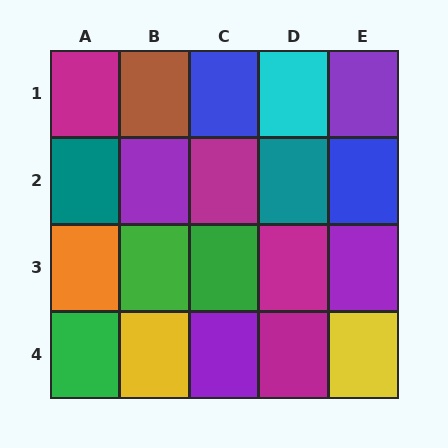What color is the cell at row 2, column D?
Teal.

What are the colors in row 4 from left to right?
Green, yellow, purple, magenta, yellow.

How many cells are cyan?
1 cell is cyan.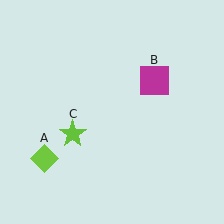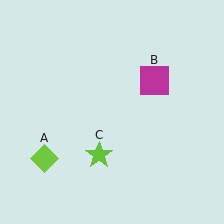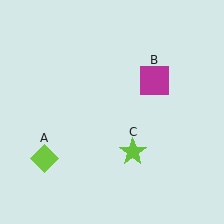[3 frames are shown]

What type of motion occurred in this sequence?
The lime star (object C) rotated counterclockwise around the center of the scene.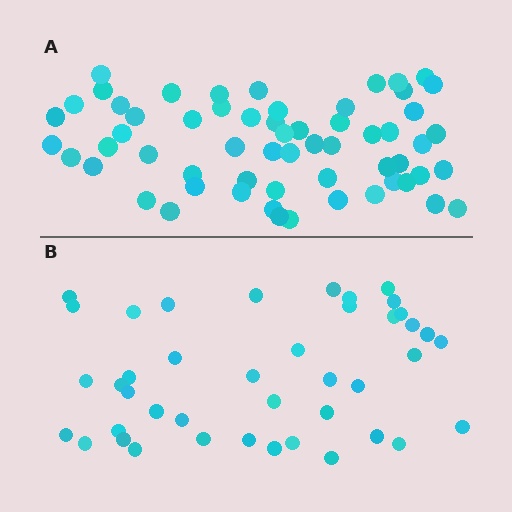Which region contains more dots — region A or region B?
Region A (the top region) has more dots.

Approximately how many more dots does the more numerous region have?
Region A has approximately 20 more dots than region B.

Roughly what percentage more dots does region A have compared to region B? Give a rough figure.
About 45% more.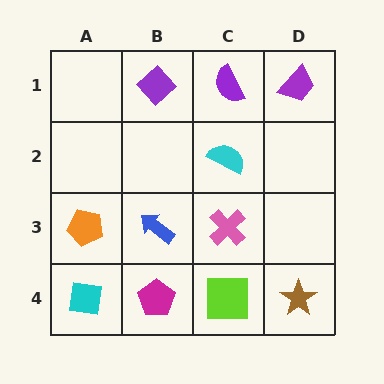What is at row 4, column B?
A magenta pentagon.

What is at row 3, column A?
An orange pentagon.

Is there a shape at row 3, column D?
No, that cell is empty.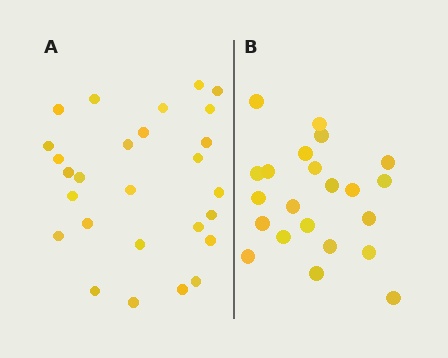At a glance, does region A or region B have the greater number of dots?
Region A (the left region) has more dots.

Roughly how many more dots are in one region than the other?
Region A has about 5 more dots than region B.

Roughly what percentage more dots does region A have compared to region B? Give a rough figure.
About 25% more.